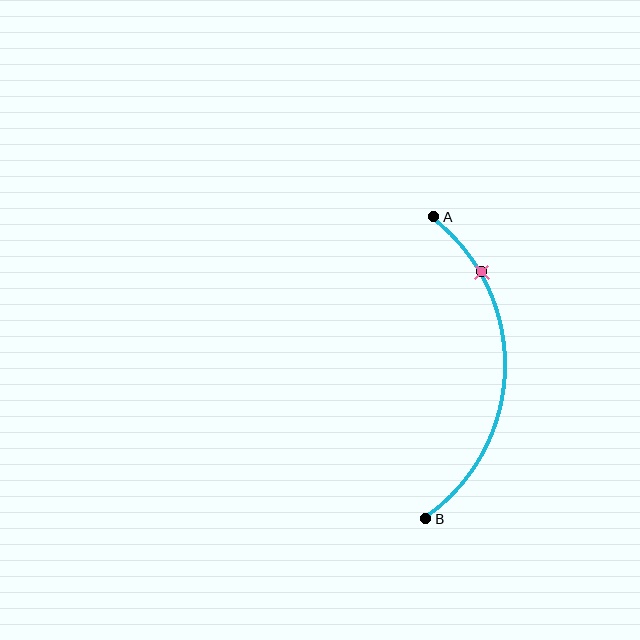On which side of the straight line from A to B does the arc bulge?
The arc bulges to the right of the straight line connecting A and B.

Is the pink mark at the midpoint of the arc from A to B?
No. The pink mark lies on the arc but is closer to endpoint A. The arc midpoint would be at the point on the curve equidistant along the arc from both A and B.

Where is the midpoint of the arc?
The arc midpoint is the point on the curve farthest from the straight line joining A and B. It sits to the right of that line.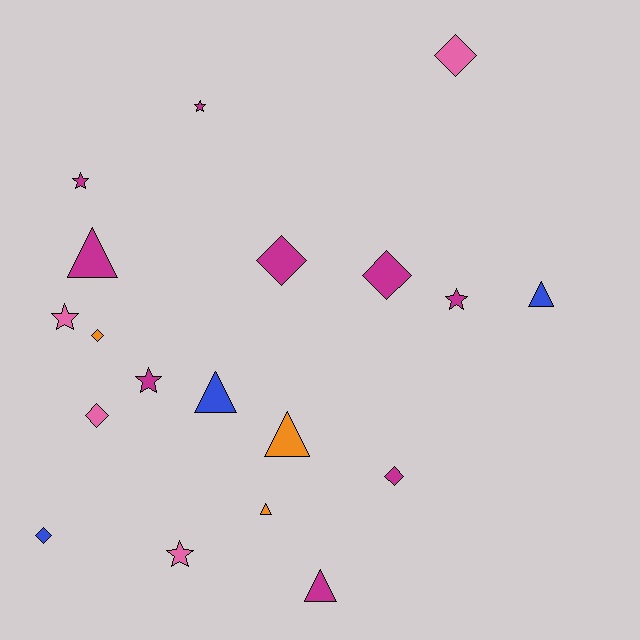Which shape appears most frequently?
Diamond, with 7 objects.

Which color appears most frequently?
Magenta, with 9 objects.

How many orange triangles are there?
There are 2 orange triangles.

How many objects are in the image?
There are 19 objects.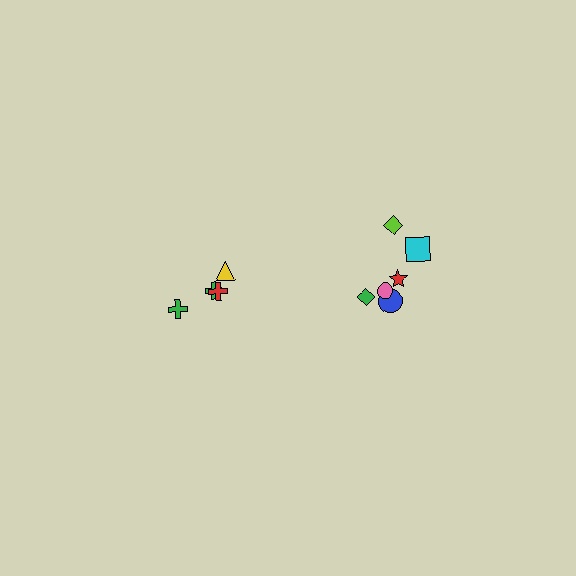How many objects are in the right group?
There are 6 objects.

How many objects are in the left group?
There are 4 objects.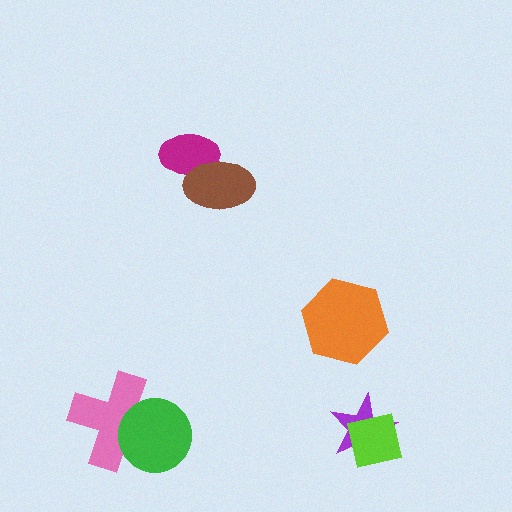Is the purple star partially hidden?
Yes, it is partially covered by another shape.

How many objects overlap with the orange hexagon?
0 objects overlap with the orange hexagon.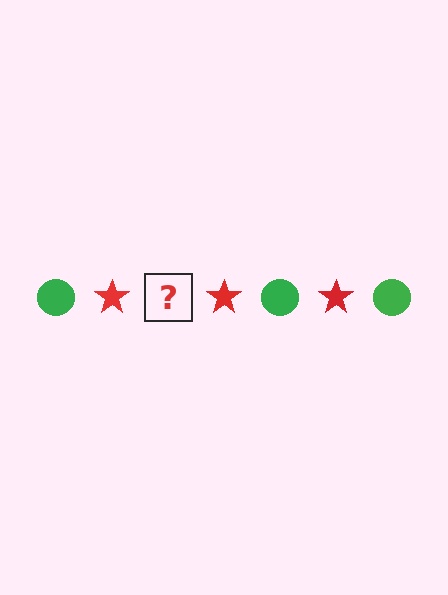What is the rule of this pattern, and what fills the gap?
The rule is that the pattern alternates between green circle and red star. The gap should be filled with a green circle.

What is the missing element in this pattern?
The missing element is a green circle.